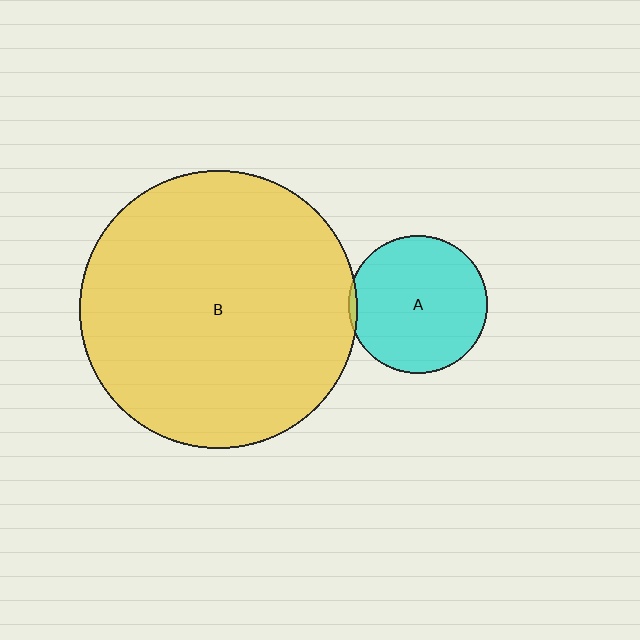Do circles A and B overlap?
Yes.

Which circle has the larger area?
Circle B (yellow).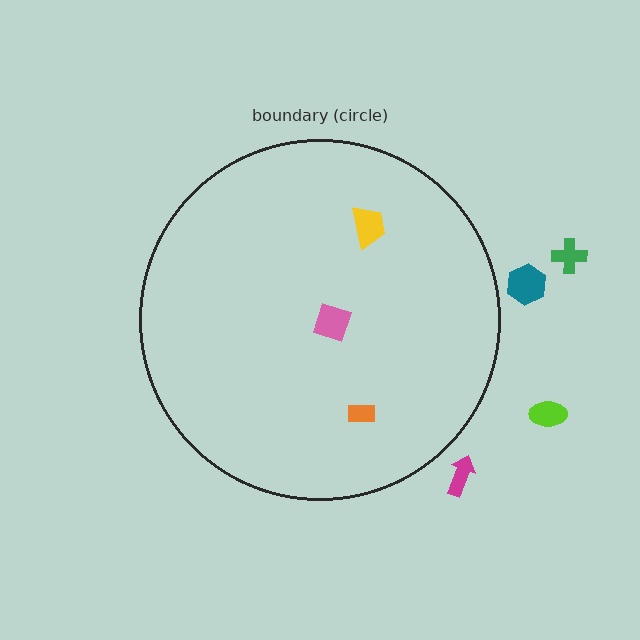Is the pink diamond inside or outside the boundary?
Inside.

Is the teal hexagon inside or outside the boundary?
Outside.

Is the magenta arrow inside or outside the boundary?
Outside.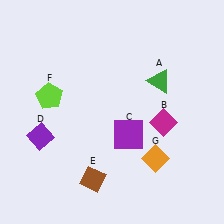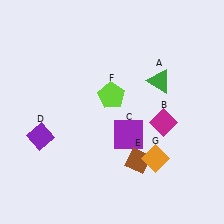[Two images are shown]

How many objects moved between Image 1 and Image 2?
2 objects moved between the two images.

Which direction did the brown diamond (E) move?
The brown diamond (E) moved right.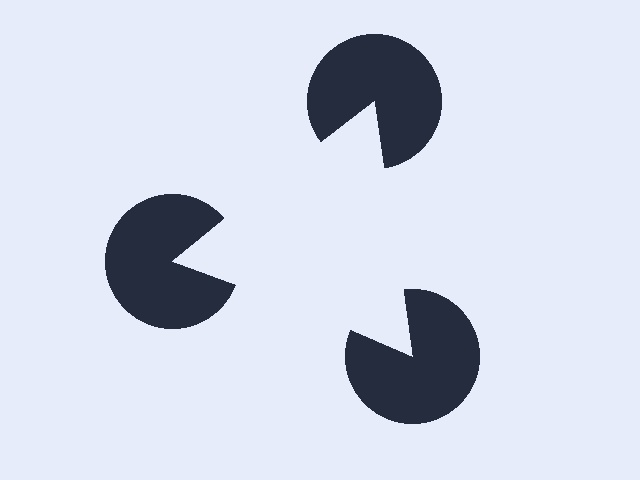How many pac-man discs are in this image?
There are 3 — one at each vertex of the illusory triangle.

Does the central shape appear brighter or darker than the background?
It typically appears slightly brighter than the background, even though no actual brightness change is drawn.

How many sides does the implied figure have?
3 sides.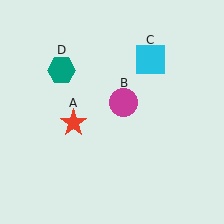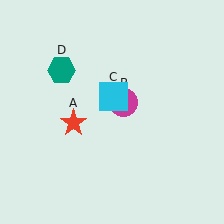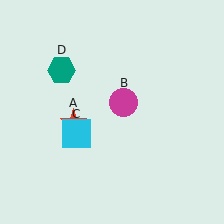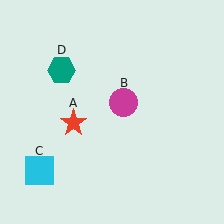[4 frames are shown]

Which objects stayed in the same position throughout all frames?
Red star (object A) and magenta circle (object B) and teal hexagon (object D) remained stationary.